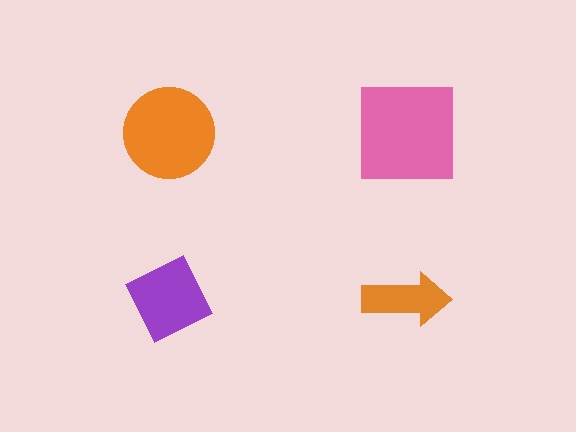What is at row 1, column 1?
An orange circle.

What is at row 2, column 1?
A purple diamond.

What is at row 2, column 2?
An orange arrow.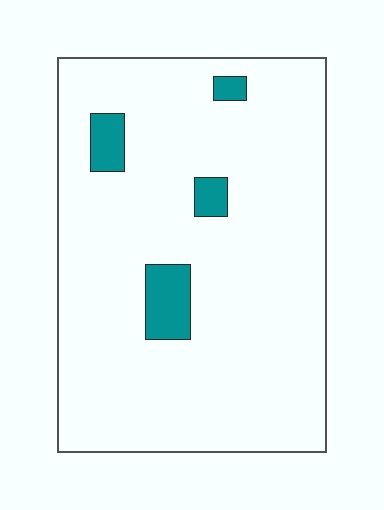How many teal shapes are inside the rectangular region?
4.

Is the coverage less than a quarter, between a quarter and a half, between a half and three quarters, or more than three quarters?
Less than a quarter.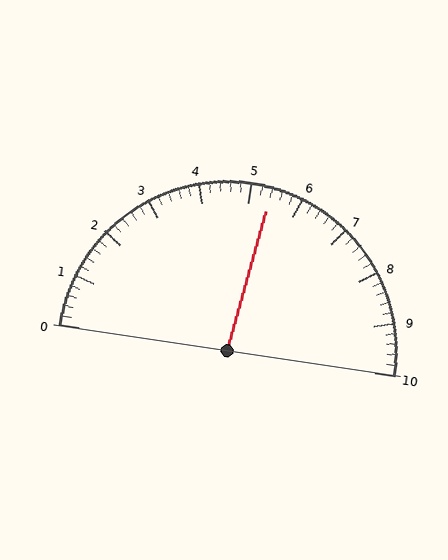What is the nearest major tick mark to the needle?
The nearest major tick mark is 5.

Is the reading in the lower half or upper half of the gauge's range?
The reading is in the upper half of the range (0 to 10).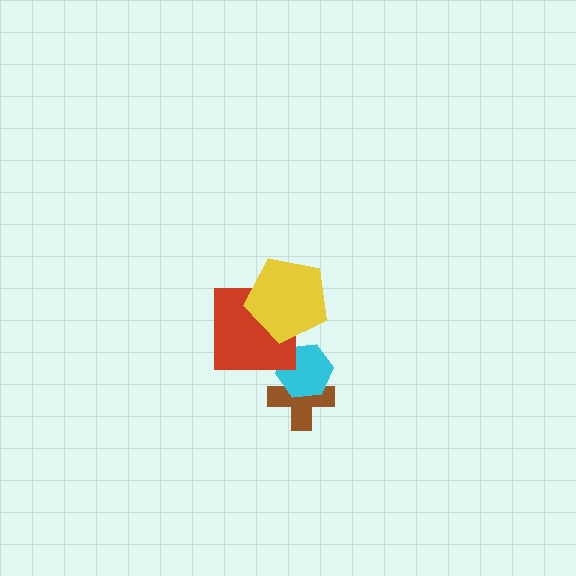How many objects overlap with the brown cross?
1 object overlaps with the brown cross.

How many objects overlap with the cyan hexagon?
1 object overlaps with the cyan hexagon.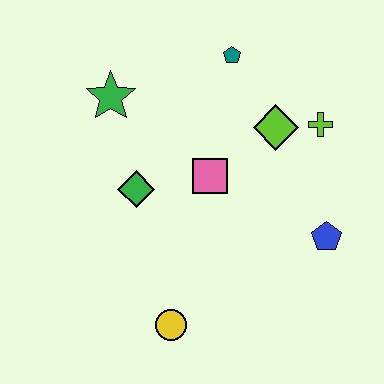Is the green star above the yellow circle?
Yes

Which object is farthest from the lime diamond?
The yellow circle is farthest from the lime diamond.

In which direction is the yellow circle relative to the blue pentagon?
The yellow circle is to the left of the blue pentagon.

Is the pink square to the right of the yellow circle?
Yes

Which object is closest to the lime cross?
The lime diamond is closest to the lime cross.